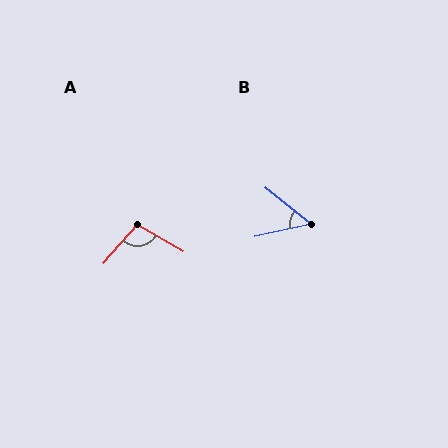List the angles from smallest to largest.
B (51°), A (102°).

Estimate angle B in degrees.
Approximately 51 degrees.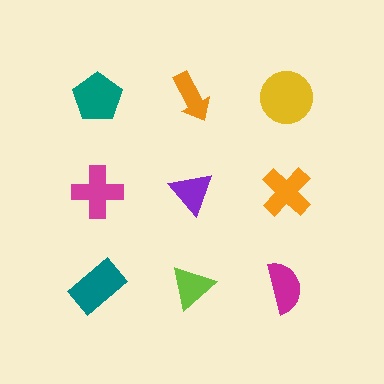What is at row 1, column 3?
A yellow circle.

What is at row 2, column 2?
A purple triangle.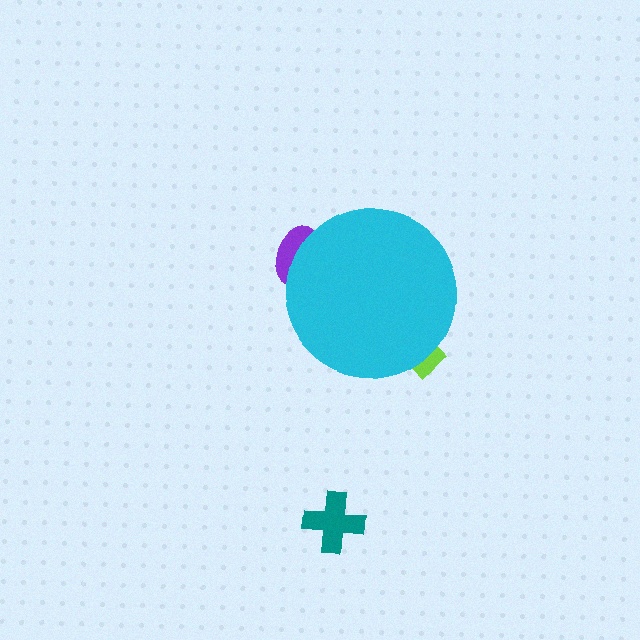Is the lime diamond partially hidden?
Yes, the lime diamond is partially hidden behind the cyan circle.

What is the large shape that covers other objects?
A cyan circle.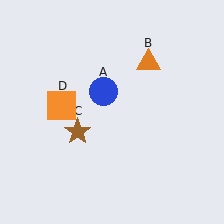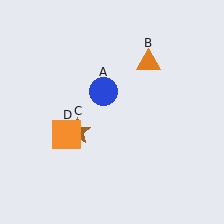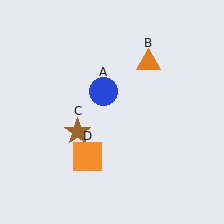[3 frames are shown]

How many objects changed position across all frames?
1 object changed position: orange square (object D).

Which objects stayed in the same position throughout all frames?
Blue circle (object A) and orange triangle (object B) and brown star (object C) remained stationary.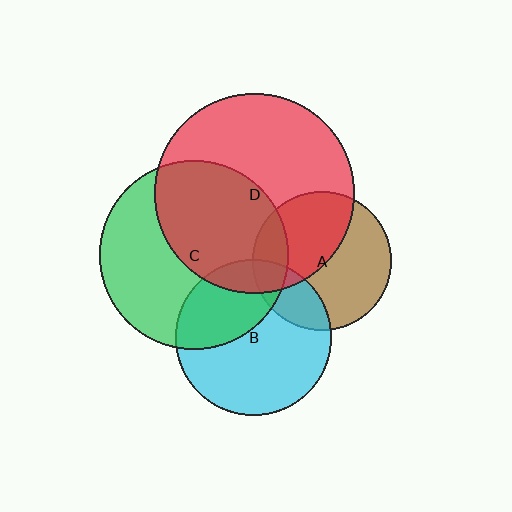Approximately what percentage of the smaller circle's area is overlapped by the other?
Approximately 50%.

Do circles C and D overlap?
Yes.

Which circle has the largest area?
Circle D (red).